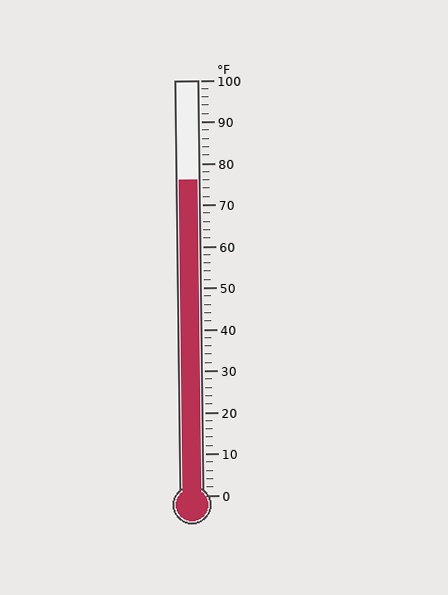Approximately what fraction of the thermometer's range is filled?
The thermometer is filled to approximately 75% of its range.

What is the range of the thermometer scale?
The thermometer scale ranges from 0°F to 100°F.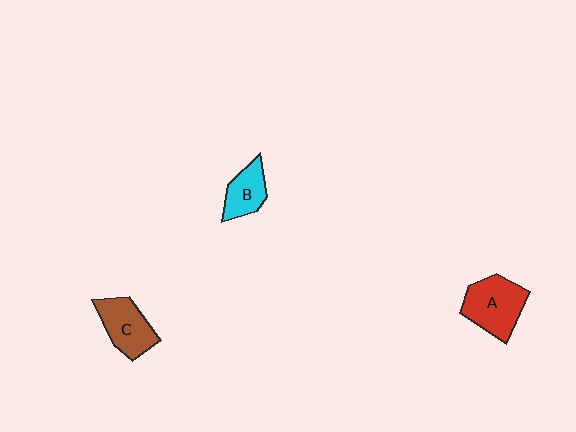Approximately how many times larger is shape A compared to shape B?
Approximately 1.6 times.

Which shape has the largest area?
Shape A (red).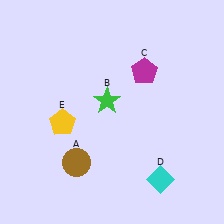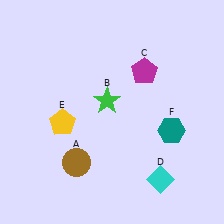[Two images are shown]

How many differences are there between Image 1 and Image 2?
There is 1 difference between the two images.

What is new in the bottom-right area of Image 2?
A teal hexagon (F) was added in the bottom-right area of Image 2.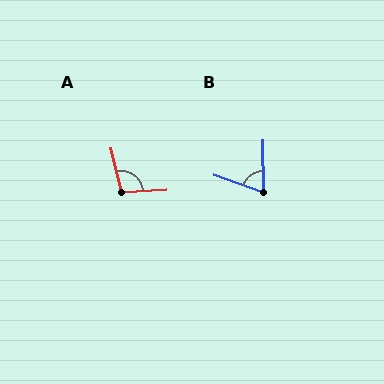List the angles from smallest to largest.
B (70°), A (100°).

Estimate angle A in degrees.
Approximately 100 degrees.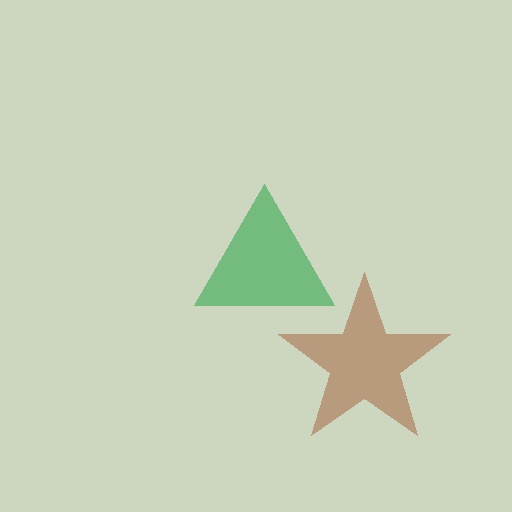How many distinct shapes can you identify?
There are 2 distinct shapes: a green triangle, a brown star.